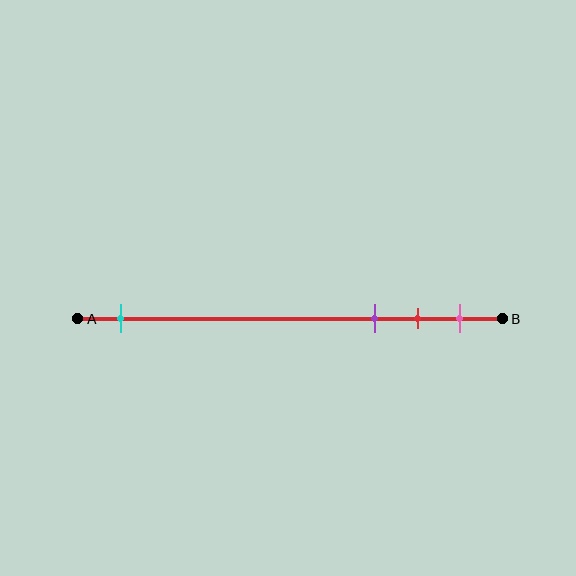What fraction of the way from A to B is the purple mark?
The purple mark is approximately 70% (0.7) of the way from A to B.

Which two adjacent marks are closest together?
The red and pink marks are the closest adjacent pair.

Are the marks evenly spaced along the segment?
No, the marks are not evenly spaced.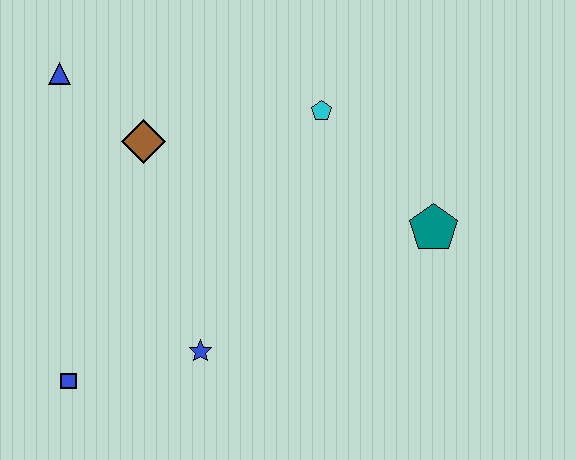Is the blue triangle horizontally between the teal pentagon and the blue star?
No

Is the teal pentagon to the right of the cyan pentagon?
Yes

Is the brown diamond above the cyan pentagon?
No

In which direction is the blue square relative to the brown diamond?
The blue square is below the brown diamond.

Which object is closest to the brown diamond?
The blue triangle is closest to the brown diamond.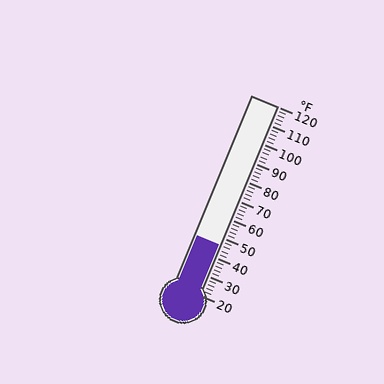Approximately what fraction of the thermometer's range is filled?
The thermometer is filled to approximately 25% of its range.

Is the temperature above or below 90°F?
The temperature is below 90°F.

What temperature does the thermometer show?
The thermometer shows approximately 46°F.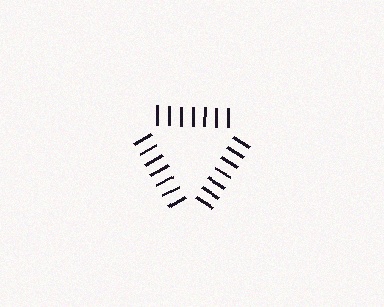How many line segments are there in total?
21 — 7 along each of the 3 edges.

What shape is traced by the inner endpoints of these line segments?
An illusory triangle — the line segments terminate on its edges but no continuous stroke is drawn.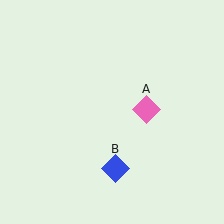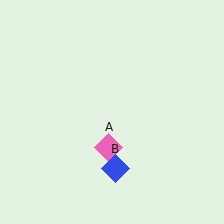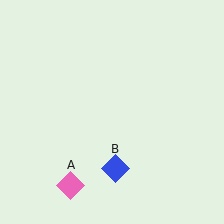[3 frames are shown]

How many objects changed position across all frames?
1 object changed position: pink diamond (object A).